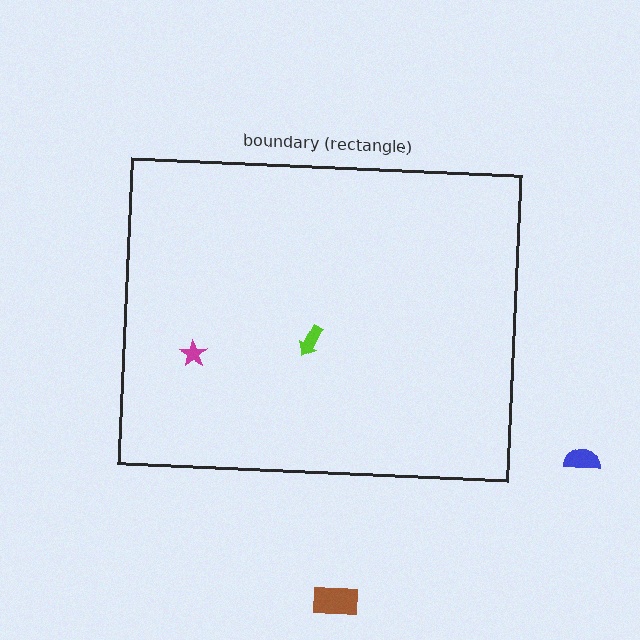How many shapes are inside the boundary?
2 inside, 2 outside.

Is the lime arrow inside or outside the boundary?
Inside.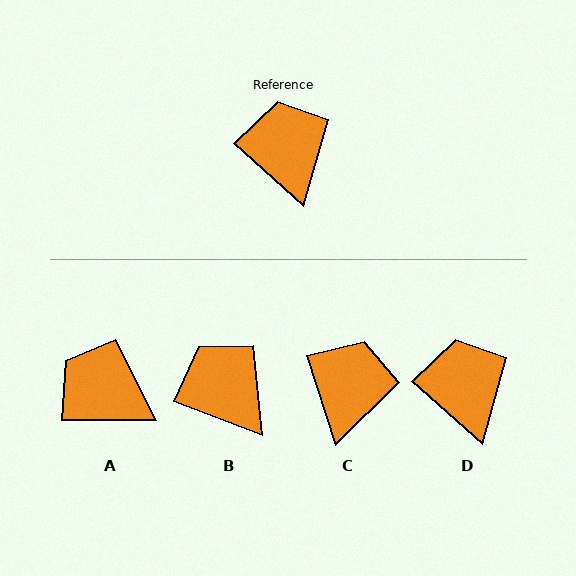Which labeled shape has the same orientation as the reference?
D.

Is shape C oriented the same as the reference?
No, it is off by about 30 degrees.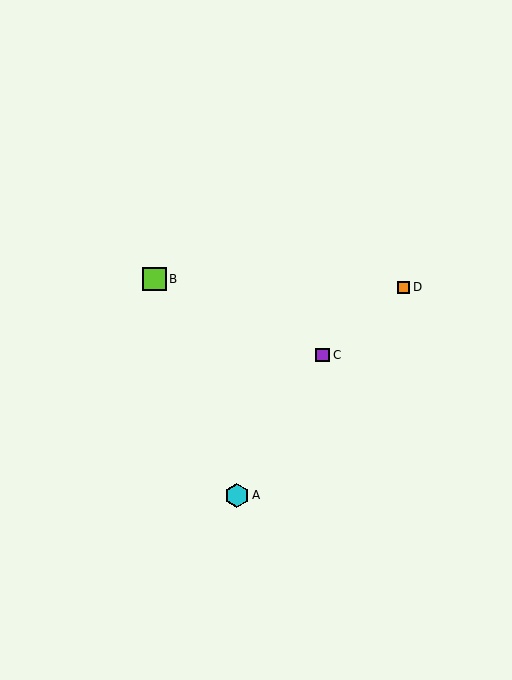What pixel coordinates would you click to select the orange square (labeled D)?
Click at (404, 287) to select the orange square D.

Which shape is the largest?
The cyan hexagon (labeled A) is the largest.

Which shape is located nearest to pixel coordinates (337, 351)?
The purple square (labeled C) at (323, 355) is nearest to that location.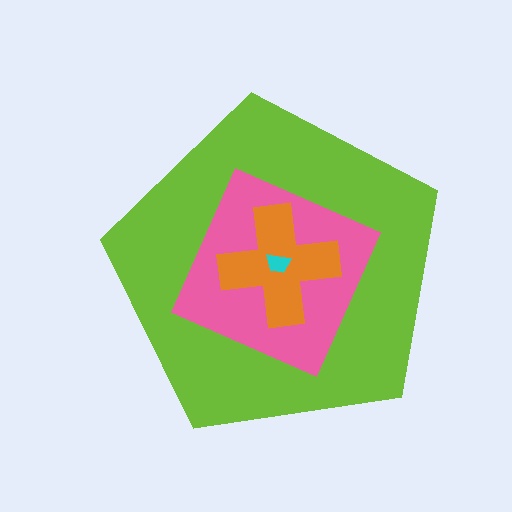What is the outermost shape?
The lime pentagon.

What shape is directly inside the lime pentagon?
The pink diamond.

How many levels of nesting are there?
4.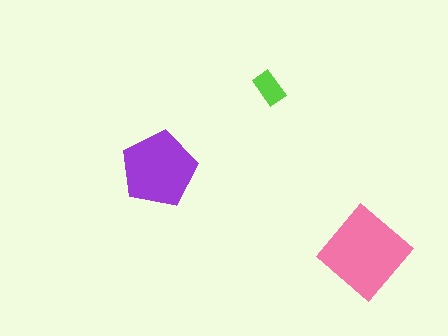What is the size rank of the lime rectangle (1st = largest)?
3rd.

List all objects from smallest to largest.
The lime rectangle, the purple pentagon, the pink diamond.